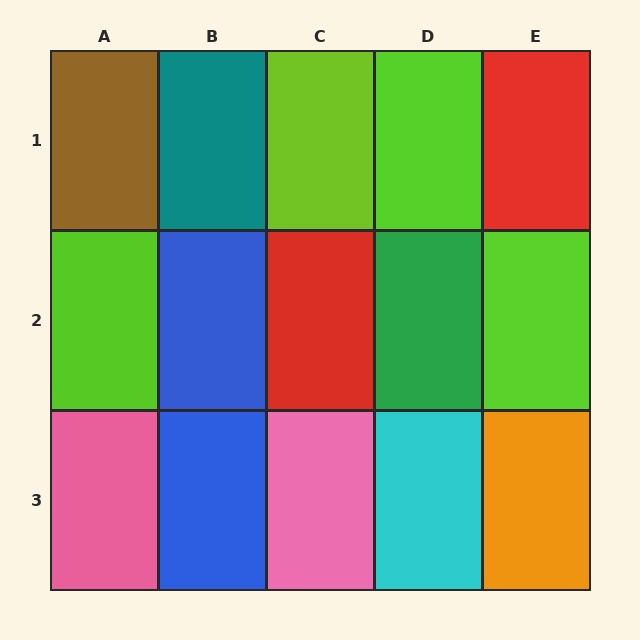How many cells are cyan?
1 cell is cyan.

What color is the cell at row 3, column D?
Cyan.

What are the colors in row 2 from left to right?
Lime, blue, red, green, lime.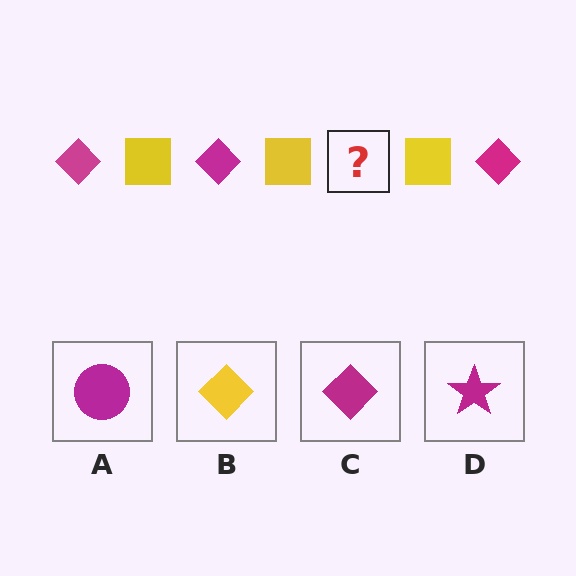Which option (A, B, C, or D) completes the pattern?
C.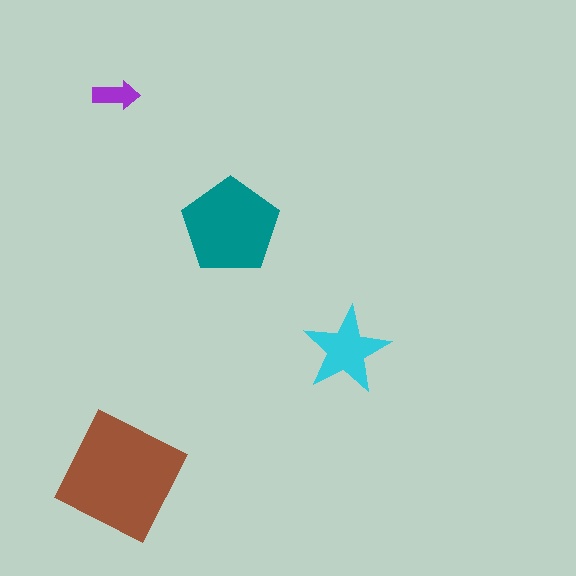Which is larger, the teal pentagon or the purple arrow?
The teal pentagon.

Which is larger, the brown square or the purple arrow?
The brown square.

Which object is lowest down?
The brown square is bottommost.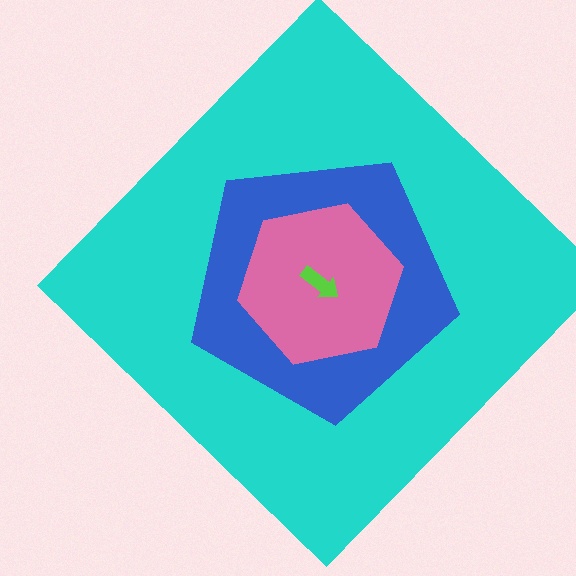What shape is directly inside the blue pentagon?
The pink hexagon.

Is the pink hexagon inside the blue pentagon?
Yes.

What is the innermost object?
The lime arrow.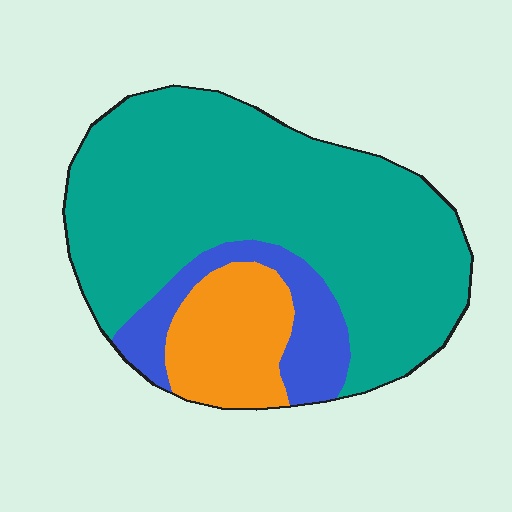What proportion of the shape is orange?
Orange covers 16% of the shape.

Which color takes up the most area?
Teal, at roughly 70%.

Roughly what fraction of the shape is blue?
Blue covers around 15% of the shape.